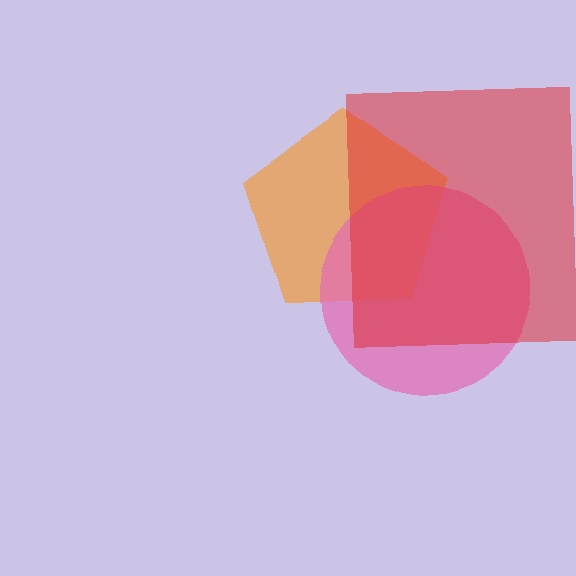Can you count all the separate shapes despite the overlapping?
Yes, there are 3 separate shapes.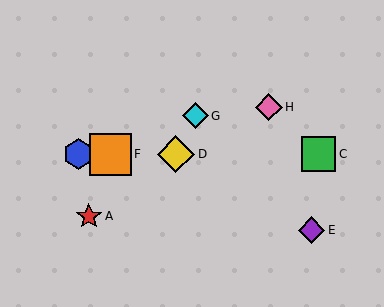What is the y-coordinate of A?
Object A is at y≈216.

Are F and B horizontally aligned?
Yes, both are at y≈154.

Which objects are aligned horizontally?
Objects B, C, D, F are aligned horizontally.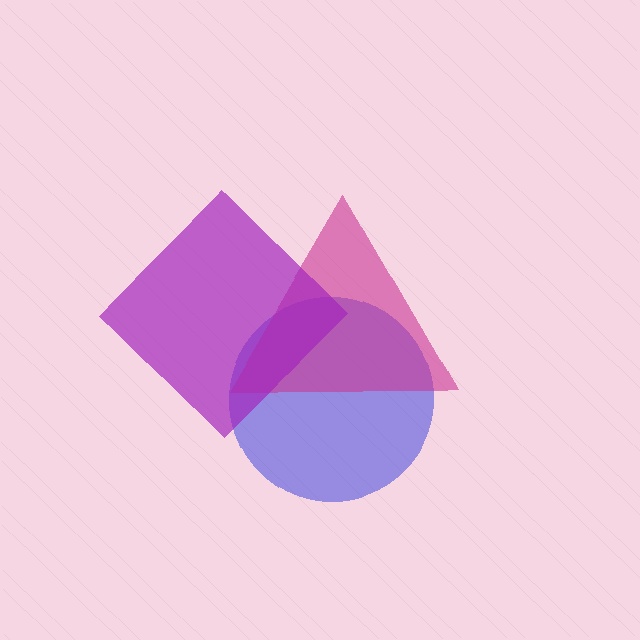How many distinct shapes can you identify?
There are 3 distinct shapes: a blue circle, a magenta triangle, a purple diamond.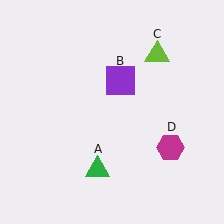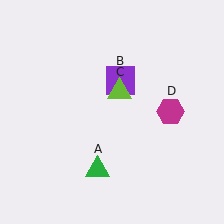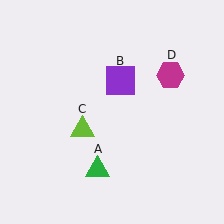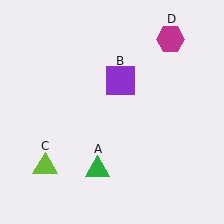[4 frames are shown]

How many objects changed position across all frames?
2 objects changed position: lime triangle (object C), magenta hexagon (object D).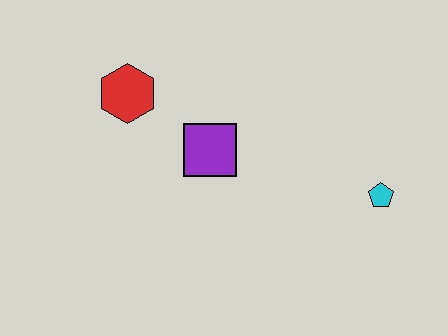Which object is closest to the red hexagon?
The purple square is closest to the red hexagon.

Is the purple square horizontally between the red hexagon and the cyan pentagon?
Yes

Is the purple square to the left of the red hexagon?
No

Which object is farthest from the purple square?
The cyan pentagon is farthest from the purple square.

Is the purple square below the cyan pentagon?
No